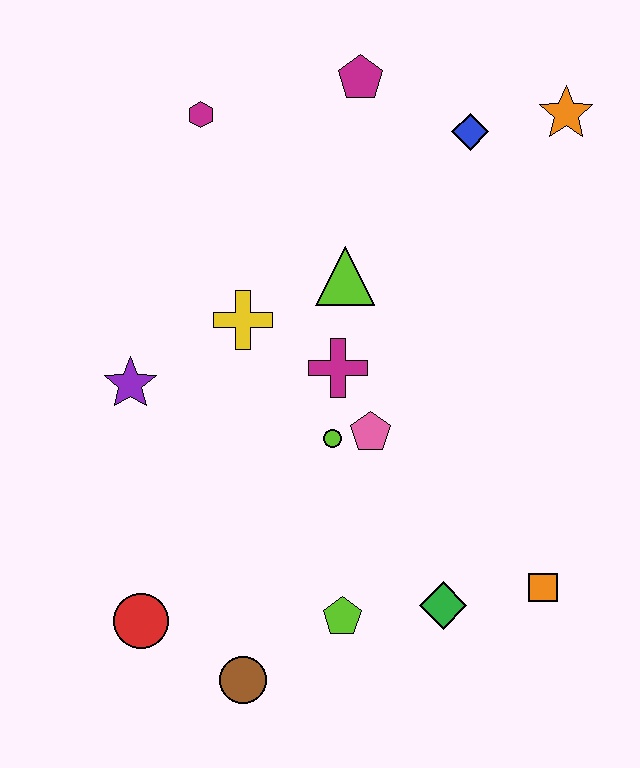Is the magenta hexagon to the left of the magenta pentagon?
Yes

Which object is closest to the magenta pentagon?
The blue diamond is closest to the magenta pentagon.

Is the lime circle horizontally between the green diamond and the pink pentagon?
No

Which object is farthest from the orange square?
The magenta hexagon is farthest from the orange square.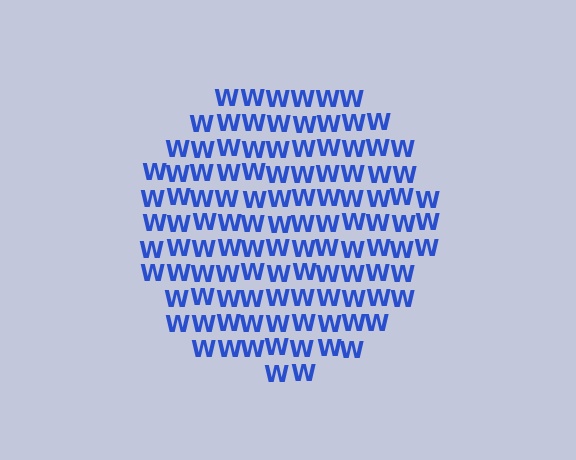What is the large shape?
The large shape is a circle.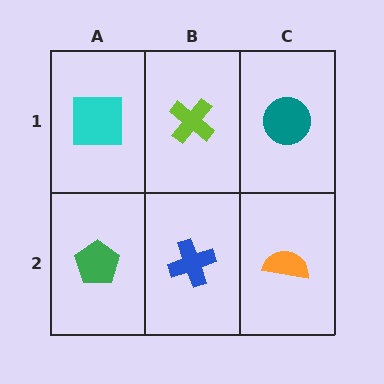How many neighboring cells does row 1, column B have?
3.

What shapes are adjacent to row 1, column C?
An orange semicircle (row 2, column C), a lime cross (row 1, column B).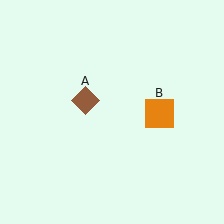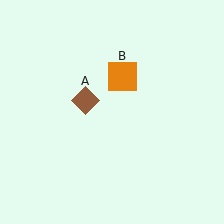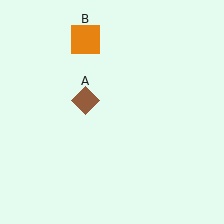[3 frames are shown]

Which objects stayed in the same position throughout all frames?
Brown diamond (object A) remained stationary.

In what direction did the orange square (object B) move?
The orange square (object B) moved up and to the left.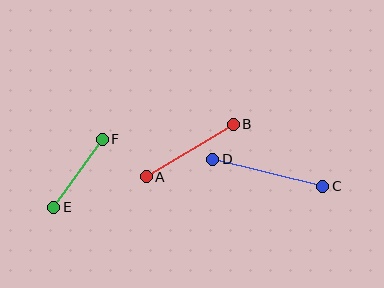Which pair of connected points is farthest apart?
Points C and D are farthest apart.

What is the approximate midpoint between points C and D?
The midpoint is at approximately (268, 173) pixels.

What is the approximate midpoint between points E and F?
The midpoint is at approximately (78, 173) pixels.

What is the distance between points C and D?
The distance is approximately 113 pixels.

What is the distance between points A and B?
The distance is approximately 101 pixels.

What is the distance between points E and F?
The distance is approximately 84 pixels.